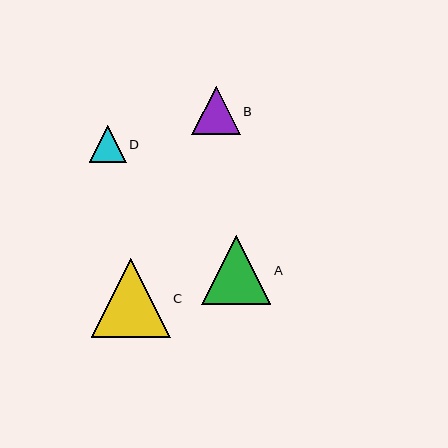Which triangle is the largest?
Triangle C is the largest with a size of approximately 79 pixels.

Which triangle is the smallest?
Triangle D is the smallest with a size of approximately 37 pixels.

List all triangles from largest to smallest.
From largest to smallest: C, A, B, D.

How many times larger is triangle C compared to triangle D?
Triangle C is approximately 2.1 times the size of triangle D.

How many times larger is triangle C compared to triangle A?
Triangle C is approximately 1.1 times the size of triangle A.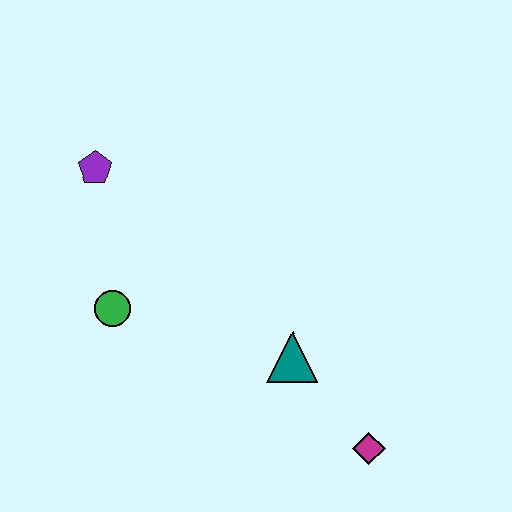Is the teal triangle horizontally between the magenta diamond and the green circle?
Yes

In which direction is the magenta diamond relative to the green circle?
The magenta diamond is to the right of the green circle.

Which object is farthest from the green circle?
The magenta diamond is farthest from the green circle.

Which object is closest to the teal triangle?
The magenta diamond is closest to the teal triangle.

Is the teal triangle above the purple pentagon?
No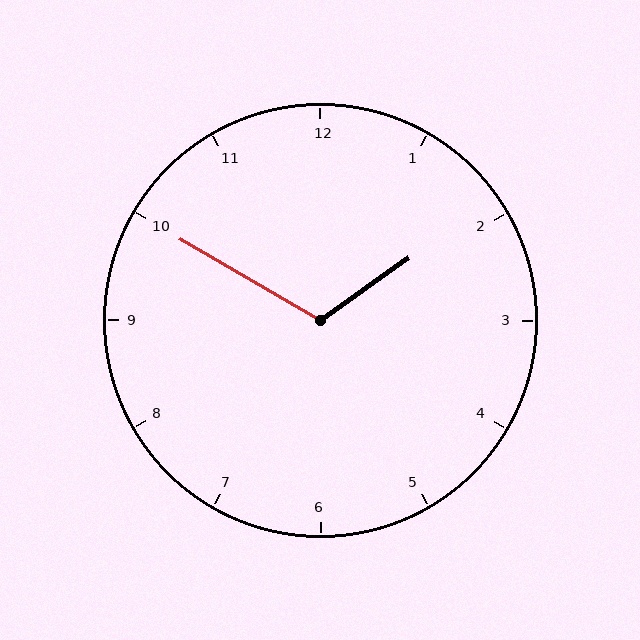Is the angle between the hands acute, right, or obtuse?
It is obtuse.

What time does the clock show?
1:50.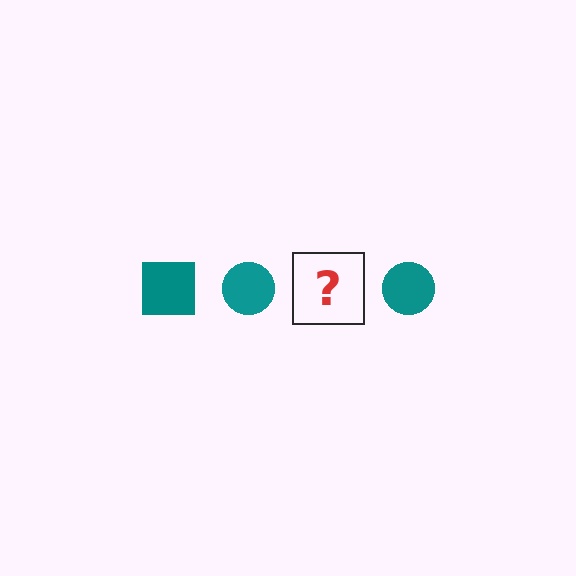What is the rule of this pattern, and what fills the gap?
The rule is that the pattern cycles through square, circle shapes in teal. The gap should be filled with a teal square.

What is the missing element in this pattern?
The missing element is a teal square.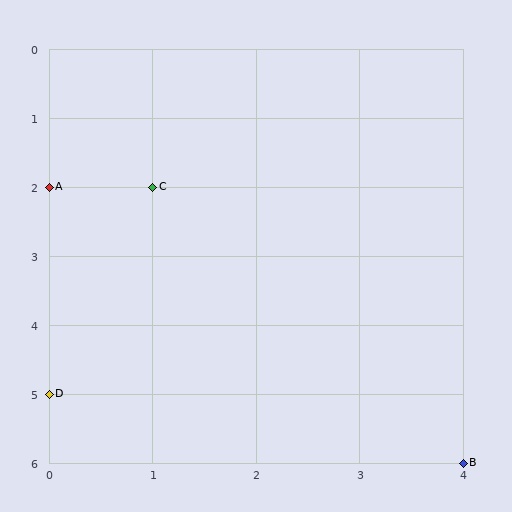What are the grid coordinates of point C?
Point C is at grid coordinates (1, 2).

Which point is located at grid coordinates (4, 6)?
Point B is at (4, 6).